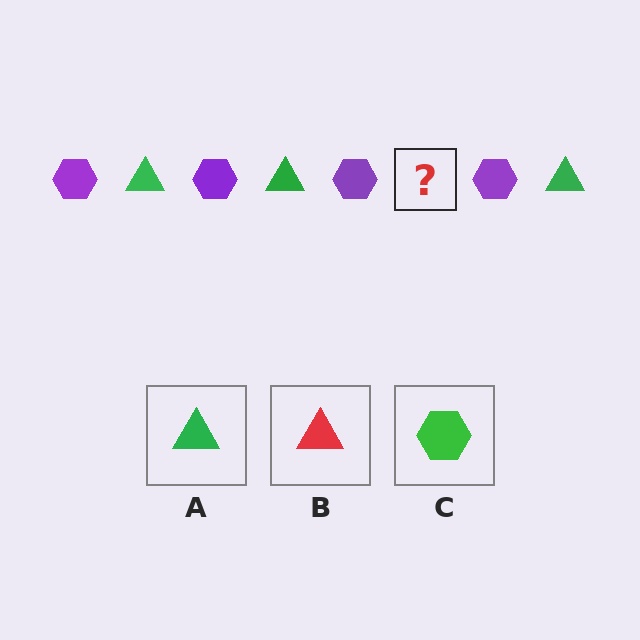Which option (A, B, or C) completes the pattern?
A.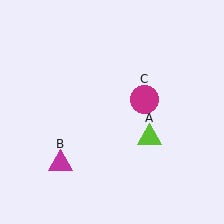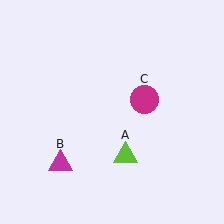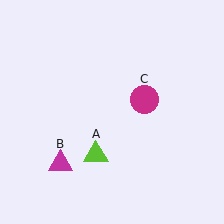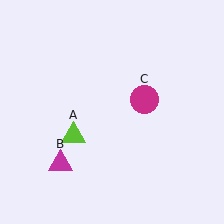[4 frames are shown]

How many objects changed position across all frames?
1 object changed position: lime triangle (object A).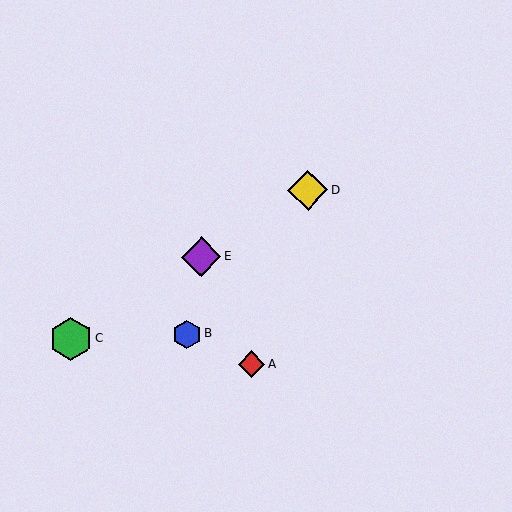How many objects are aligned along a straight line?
3 objects (C, D, E) are aligned along a straight line.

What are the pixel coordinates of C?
Object C is at (70, 339).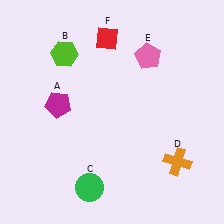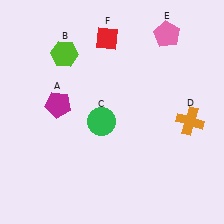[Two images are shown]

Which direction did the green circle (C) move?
The green circle (C) moved up.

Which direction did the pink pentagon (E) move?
The pink pentagon (E) moved up.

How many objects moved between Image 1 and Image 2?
3 objects moved between the two images.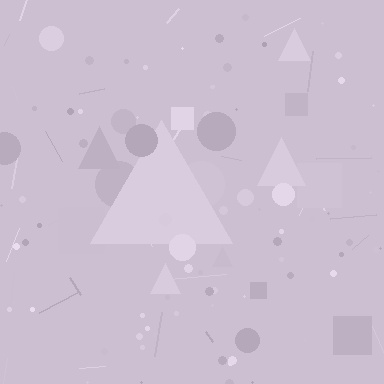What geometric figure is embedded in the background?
A triangle is embedded in the background.